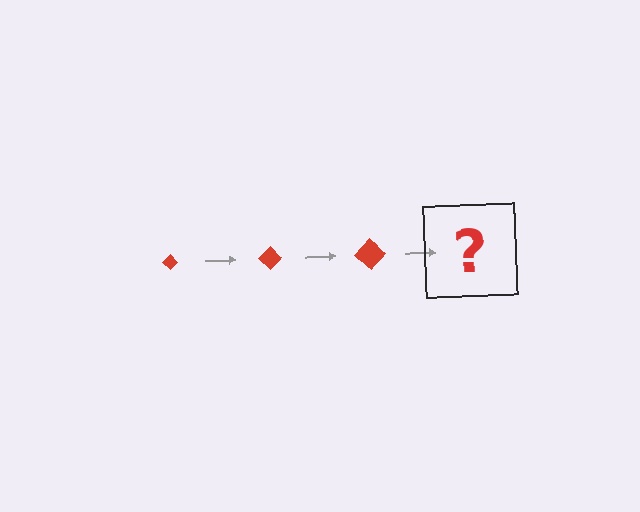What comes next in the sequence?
The next element should be a red diamond, larger than the previous one.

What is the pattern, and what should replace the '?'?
The pattern is that the diamond gets progressively larger each step. The '?' should be a red diamond, larger than the previous one.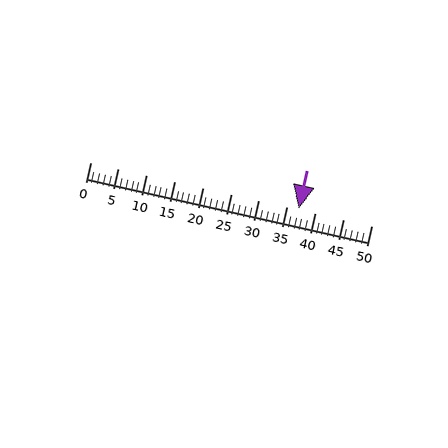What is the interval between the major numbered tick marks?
The major tick marks are spaced 5 units apart.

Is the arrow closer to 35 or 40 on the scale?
The arrow is closer to 35.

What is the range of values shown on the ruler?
The ruler shows values from 0 to 50.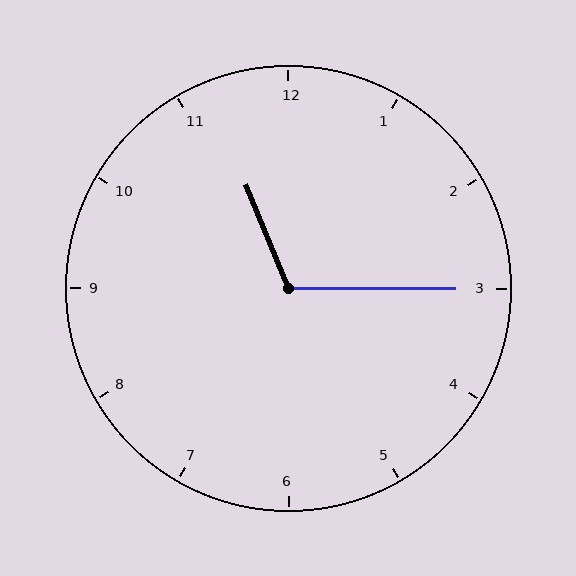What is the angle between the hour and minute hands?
Approximately 112 degrees.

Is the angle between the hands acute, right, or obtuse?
It is obtuse.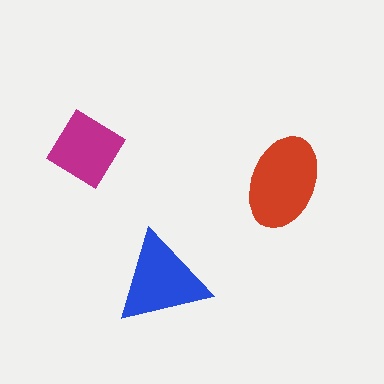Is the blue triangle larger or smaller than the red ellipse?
Smaller.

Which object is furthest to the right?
The red ellipse is rightmost.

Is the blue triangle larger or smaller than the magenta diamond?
Larger.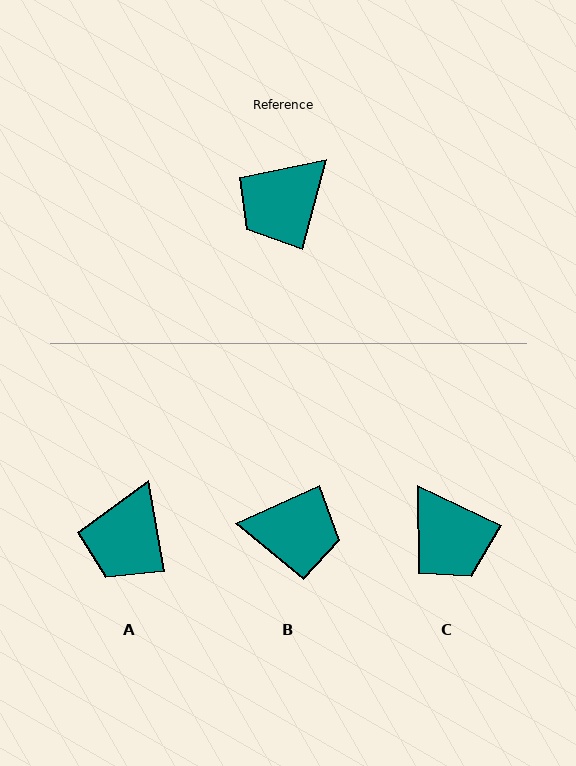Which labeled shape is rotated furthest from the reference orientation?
B, about 129 degrees away.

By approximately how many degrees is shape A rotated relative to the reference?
Approximately 25 degrees counter-clockwise.